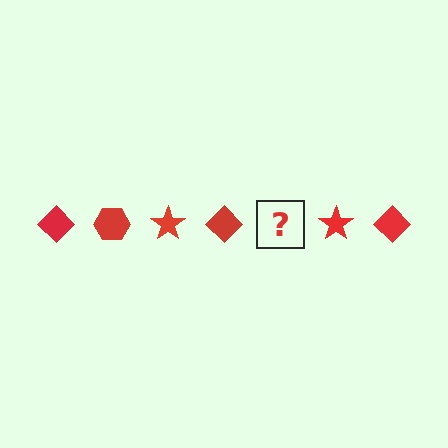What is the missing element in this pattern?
The missing element is a red hexagon.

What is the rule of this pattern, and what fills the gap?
The rule is that the pattern cycles through diamond, hexagon, star shapes in red. The gap should be filled with a red hexagon.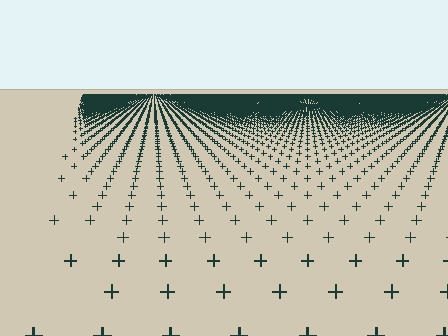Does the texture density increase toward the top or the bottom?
Density increases toward the top.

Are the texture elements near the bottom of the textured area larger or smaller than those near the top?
Larger. Near the bottom, elements are closer to the viewer and appear at a bigger on-screen size.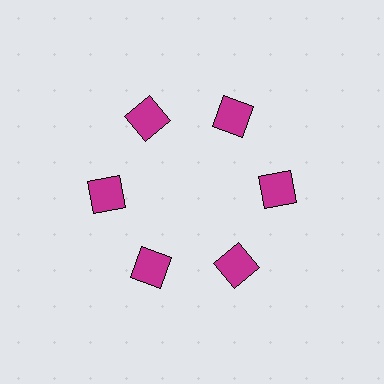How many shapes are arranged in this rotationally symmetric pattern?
There are 6 shapes, arranged in 6 groups of 1.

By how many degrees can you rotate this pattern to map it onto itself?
The pattern maps onto itself every 60 degrees of rotation.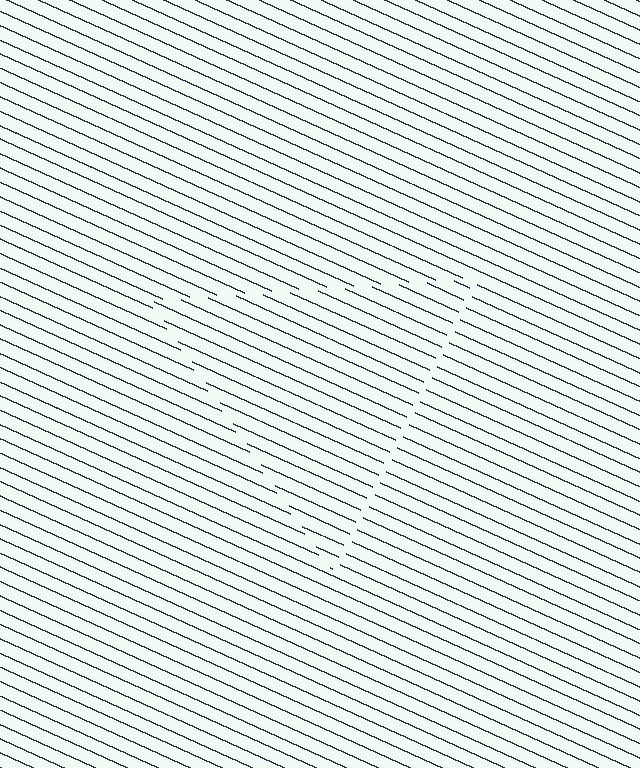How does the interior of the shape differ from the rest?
The interior of the shape contains the same grating, shifted by half a period — the contour is defined by the phase discontinuity where line-ends from the inner and outer gratings abut.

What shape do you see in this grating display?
An illusory triangle. The interior of the shape contains the same grating, shifted by half a period — the contour is defined by the phase discontinuity where line-ends from the inner and outer gratings abut.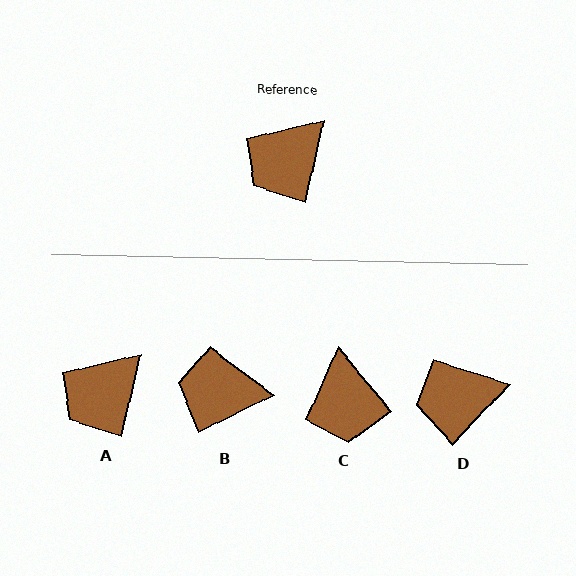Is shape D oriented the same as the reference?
No, it is off by about 31 degrees.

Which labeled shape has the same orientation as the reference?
A.